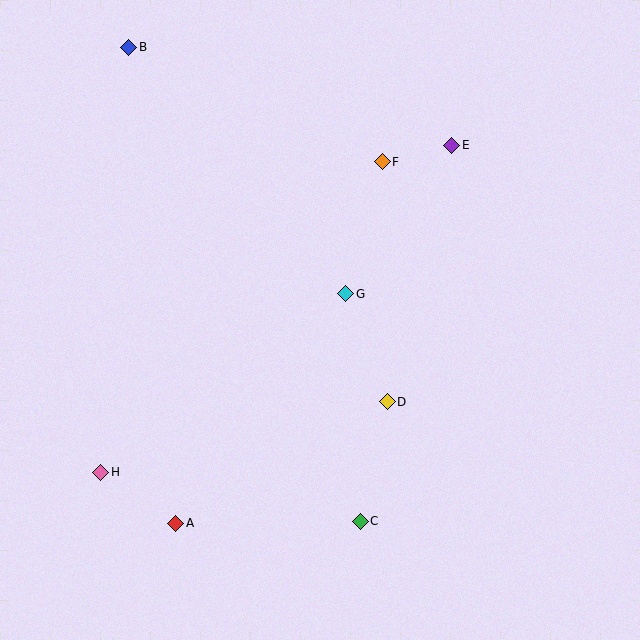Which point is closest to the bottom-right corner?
Point C is closest to the bottom-right corner.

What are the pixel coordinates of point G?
Point G is at (346, 294).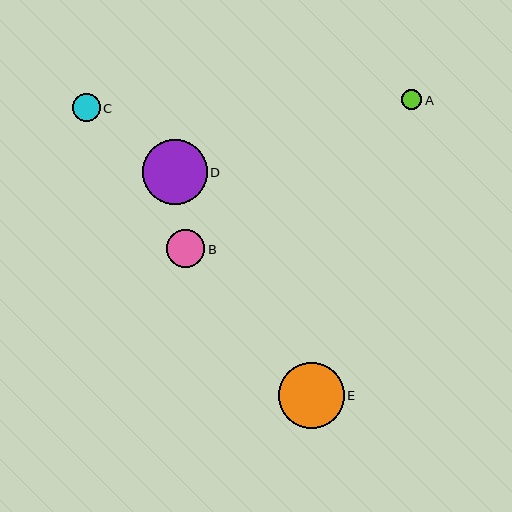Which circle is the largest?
Circle E is the largest with a size of approximately 66 pixels.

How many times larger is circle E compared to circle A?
Circle E is approximately 3.3 times the size of circle A.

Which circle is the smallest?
Circle A is the smallest with a size of approximately 20 pixels.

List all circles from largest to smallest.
From largest to smallest: E, D, B, C, A.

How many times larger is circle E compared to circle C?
Circle E is approximately 2.4 times the size of circle C.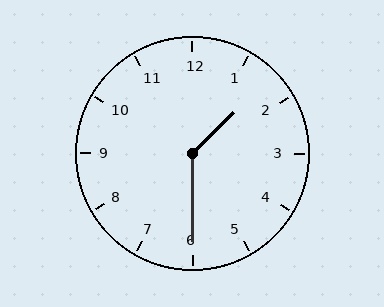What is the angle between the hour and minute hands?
Approximately 135 degrees.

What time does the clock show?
1:30.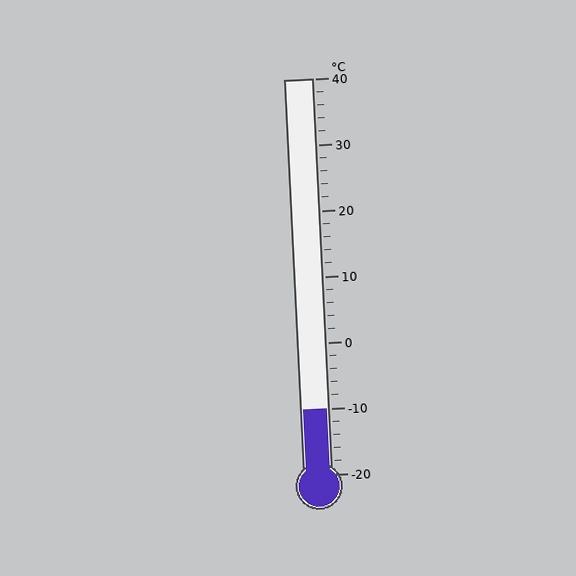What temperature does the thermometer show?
The thermometer shows approximately -10°C.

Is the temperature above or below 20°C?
The temperature is below 20°C.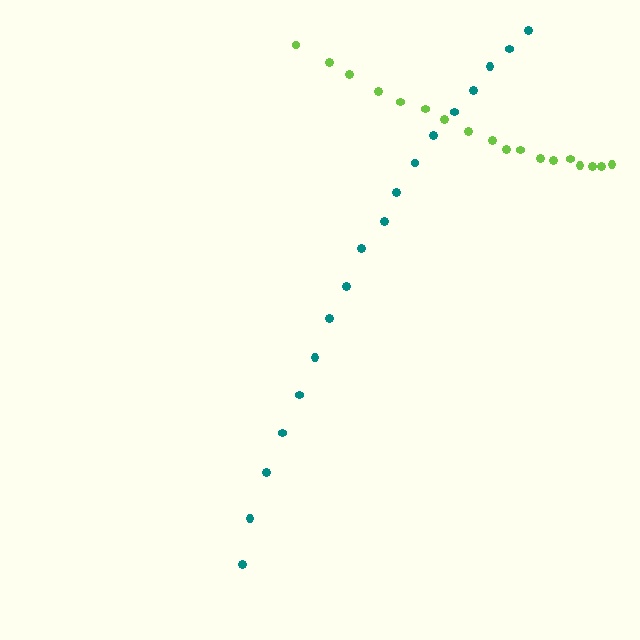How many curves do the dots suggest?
There are 2 distinct paths.